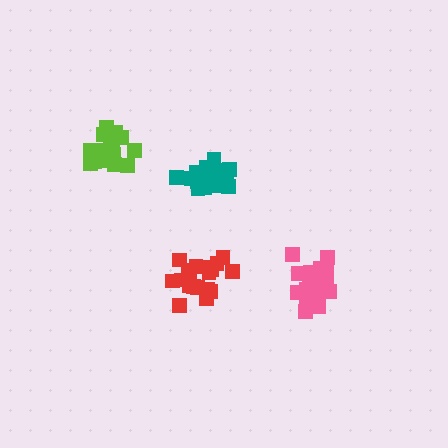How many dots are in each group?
Group 1: 21 dots, Group 2: 21 dots, Group 3: 18 dots, Group 4: 21 dots (81 total).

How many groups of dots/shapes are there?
There are 4 groups.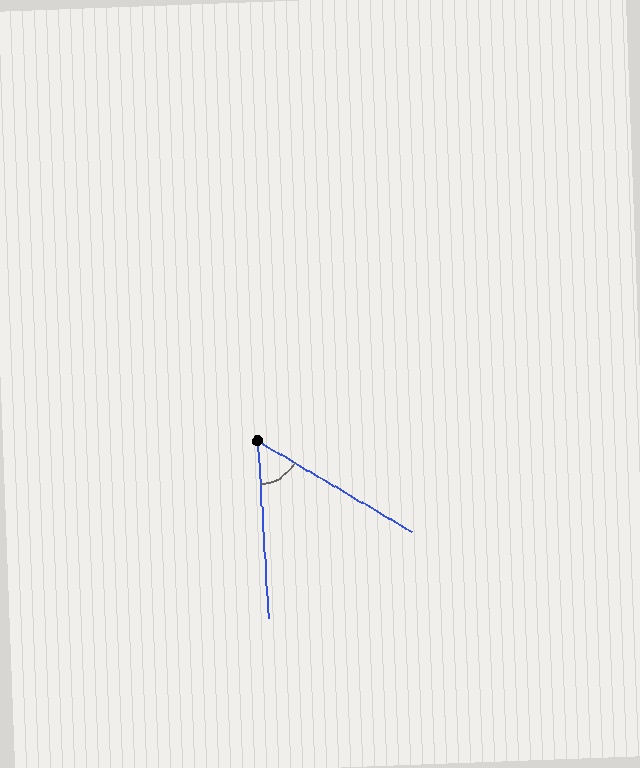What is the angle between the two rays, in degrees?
Approximately 56 degrees.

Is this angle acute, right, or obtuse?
It is acute.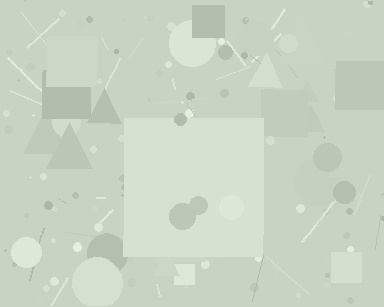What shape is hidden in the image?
A square is hidden in the image.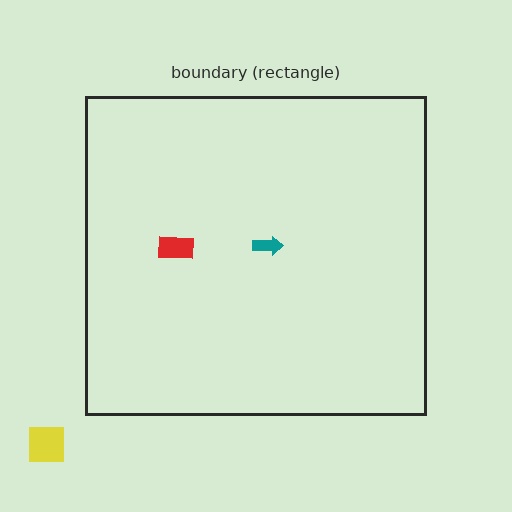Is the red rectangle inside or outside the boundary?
Inside.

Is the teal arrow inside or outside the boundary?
Inside.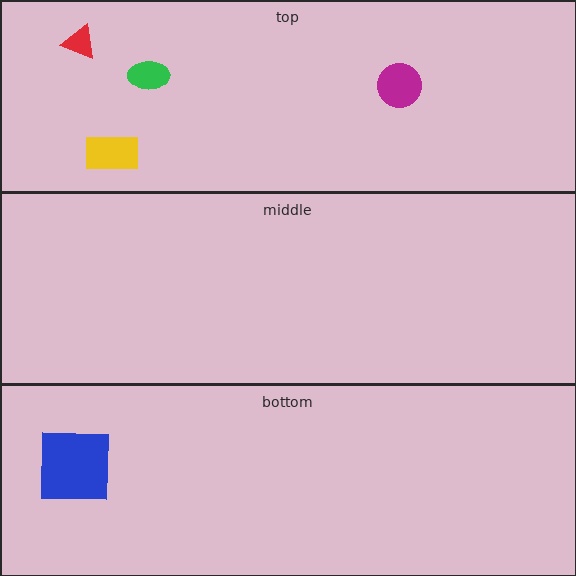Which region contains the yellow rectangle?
The top region.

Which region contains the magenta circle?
The top region.